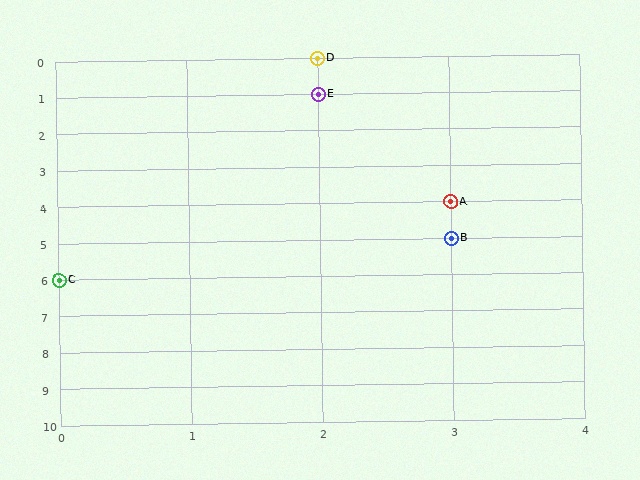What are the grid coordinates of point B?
Point B is at grid coordinates (3, 5).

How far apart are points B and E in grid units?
Points B and E are 1 column and 4 rows apart (about 4.1 grid units diagonally).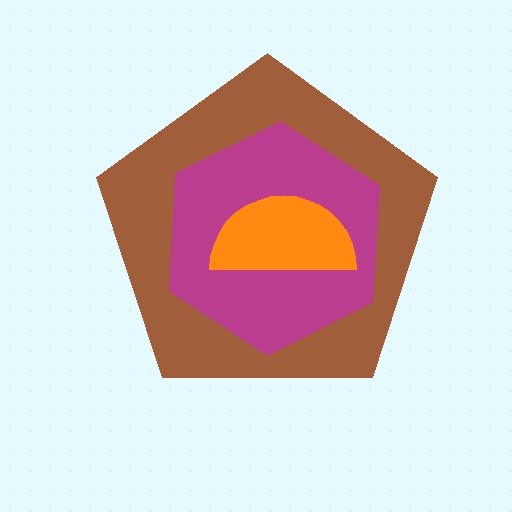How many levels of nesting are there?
3.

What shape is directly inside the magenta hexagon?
The orange semicircle.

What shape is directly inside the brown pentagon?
The magenta hexagon.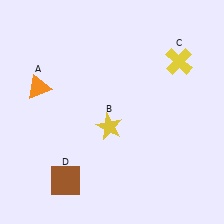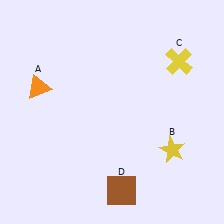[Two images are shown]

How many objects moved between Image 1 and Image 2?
2 objects moved between the two images.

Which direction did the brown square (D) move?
The brown square (D) moved right.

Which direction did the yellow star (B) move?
The yellow star (B) moved right.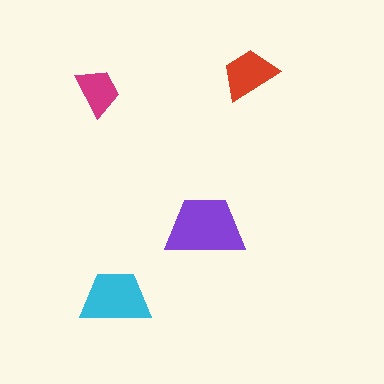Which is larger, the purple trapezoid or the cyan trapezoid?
The purple one.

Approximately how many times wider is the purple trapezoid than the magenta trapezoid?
About 1.5 times wider.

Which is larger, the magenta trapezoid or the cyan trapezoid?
The cyan one.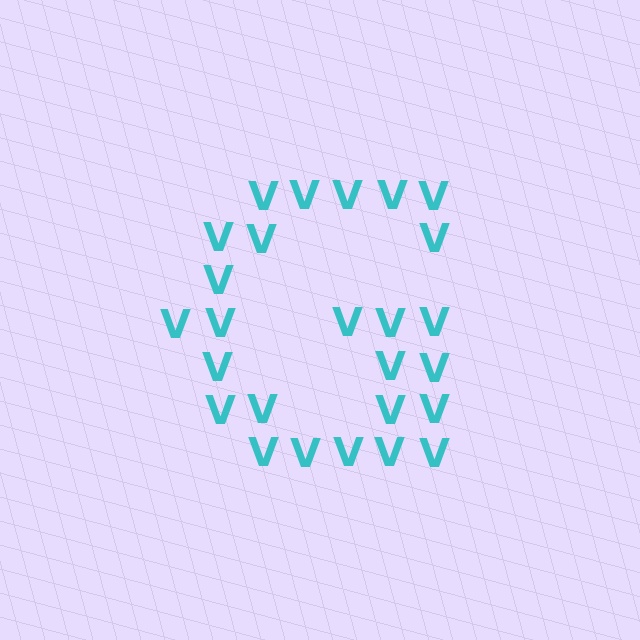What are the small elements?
The small elements are letter V's.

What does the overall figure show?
The overall figure shows the letter G.